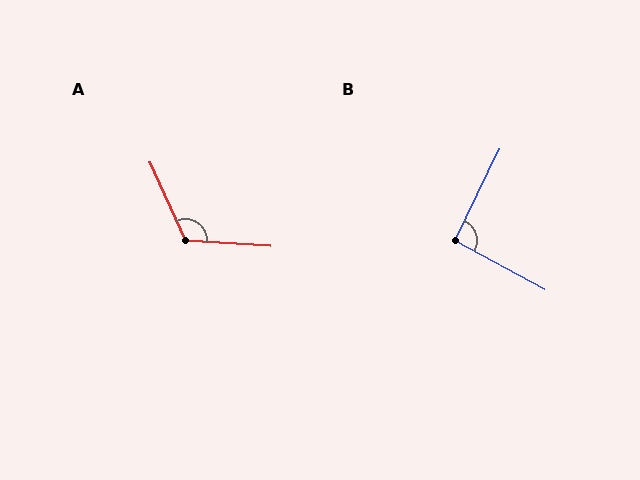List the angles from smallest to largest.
B (92°), A (119°).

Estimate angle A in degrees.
Approximately 119 degrees.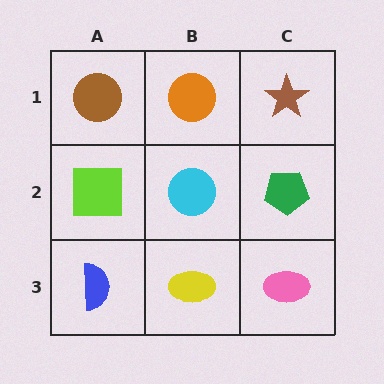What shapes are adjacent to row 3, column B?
A cyan circle (row 2, column B), a blue semicircle (row 3, column A), a pink ellipse (row 3, column C).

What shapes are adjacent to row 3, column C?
A green pentagon (row 2, column C), a yellow ellipse (row 3, column B).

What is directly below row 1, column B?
A cyan circle.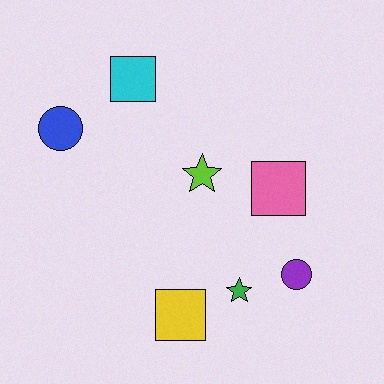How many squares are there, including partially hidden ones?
There are 3 squares.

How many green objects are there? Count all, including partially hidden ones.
There is 1 green object.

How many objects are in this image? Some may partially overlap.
There are 7 objects.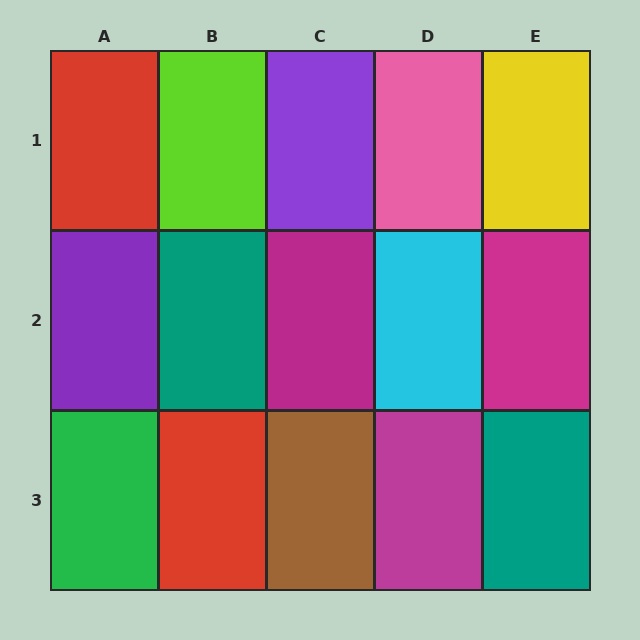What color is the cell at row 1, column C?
Purple.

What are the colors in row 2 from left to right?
Purple, teal, magenta, cyan, magenta.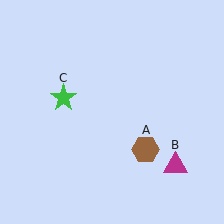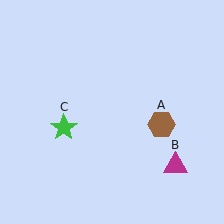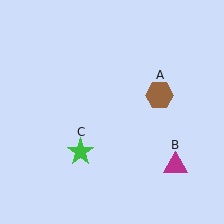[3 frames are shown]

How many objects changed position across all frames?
2 objects changed position: brown hexagon (object A), green star (object C).